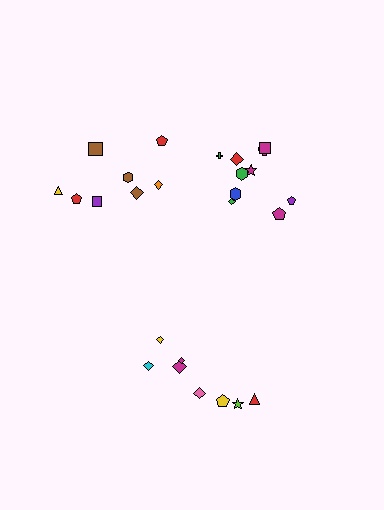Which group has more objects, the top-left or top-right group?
The top-right group.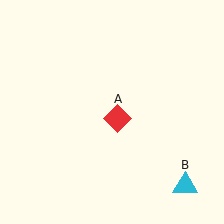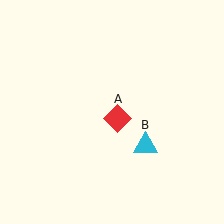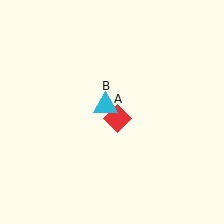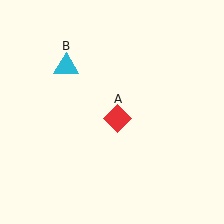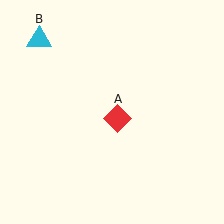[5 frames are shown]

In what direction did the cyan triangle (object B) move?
The cyan triangle (object B) moved up and to the left.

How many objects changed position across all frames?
1 object changed position: cyan triangle (object B).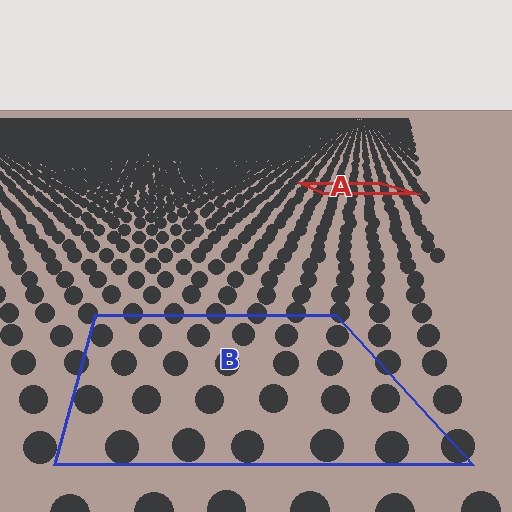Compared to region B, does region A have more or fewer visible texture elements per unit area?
Region A has more texture elements per unit area — they are packed more densely because it is farther away.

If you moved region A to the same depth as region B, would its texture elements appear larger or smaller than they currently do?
They would appear larger. At a closer depth, the same texture elements are projected at a bigger on-screen size.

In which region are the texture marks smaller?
The texture marks are smaller in region A, because it is farther away.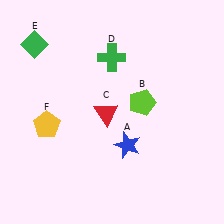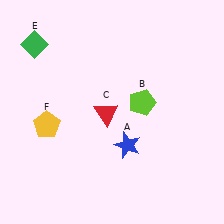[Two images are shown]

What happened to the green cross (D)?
The green cross (D) was removed in Image 2. It was in the top-left area of Image 1.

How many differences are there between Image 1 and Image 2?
There is 1 difference between the two images.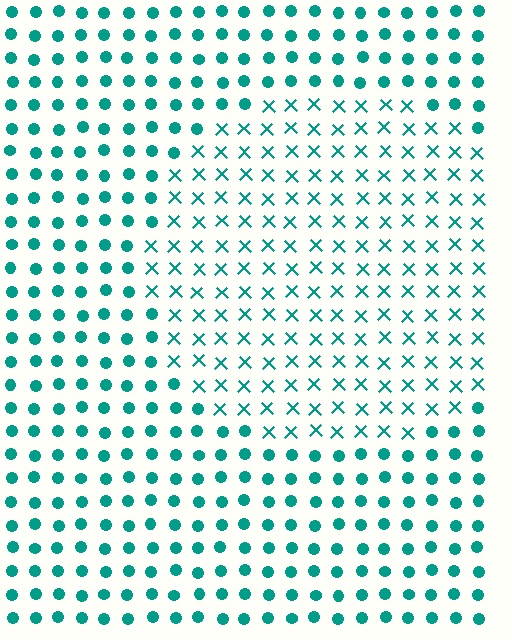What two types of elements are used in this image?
The image uses X marks inside the circle region and circles outside it.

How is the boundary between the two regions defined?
The boundary is defined by a change in element shape: X marks inside vs. circles outside. All elements share the same color and spacing.